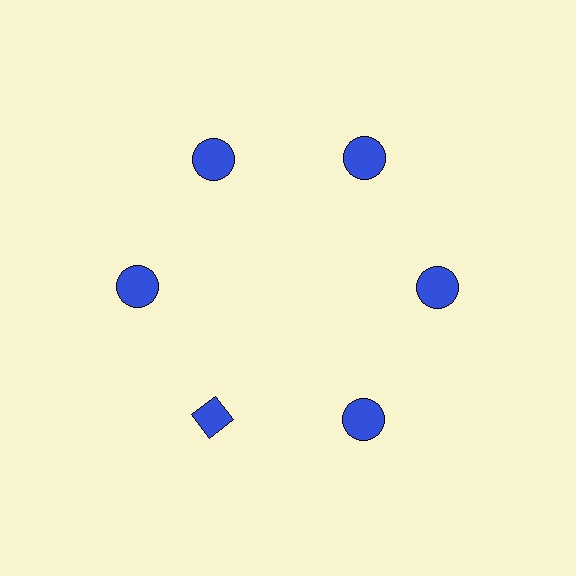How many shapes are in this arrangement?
There are 6 shapes arranged in a ring pattern.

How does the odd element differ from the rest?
It has a different shape: diamond instead of circle.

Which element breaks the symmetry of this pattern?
The blue diamond at roughly the 7 o'clock position breaks the symmetry. All other shapes are blue circles.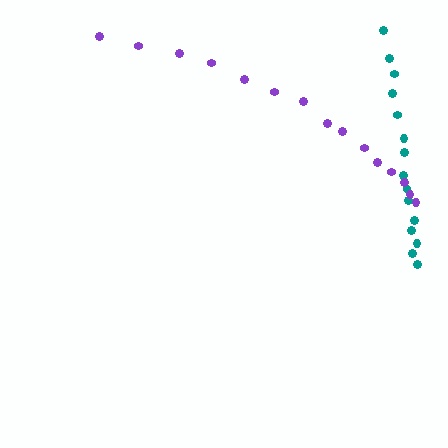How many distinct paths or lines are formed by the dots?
There are 2 distinct paths.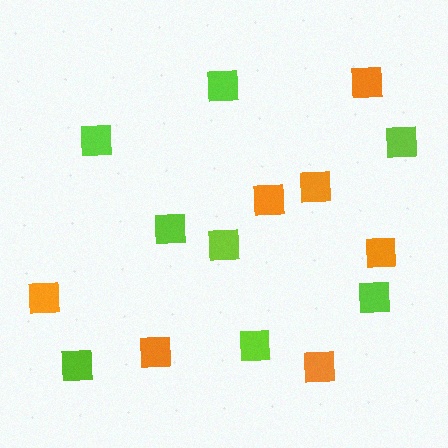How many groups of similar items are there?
There are 2 groups: one group of lime squares (8) and one group of orange squares (7).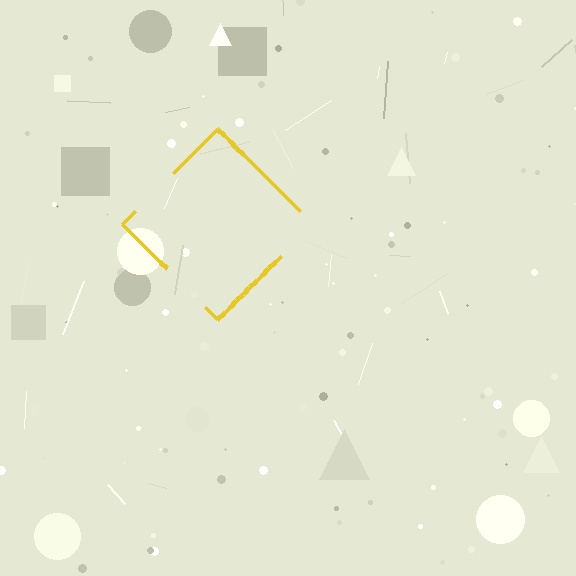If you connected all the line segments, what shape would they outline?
They would outline a diamond.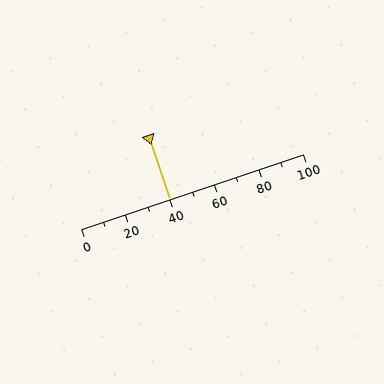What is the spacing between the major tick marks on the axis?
The major ticks are spaced 20 apart.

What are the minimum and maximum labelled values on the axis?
The axis runs from 0 to 100.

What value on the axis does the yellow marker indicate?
The marker indicates approximately 40.